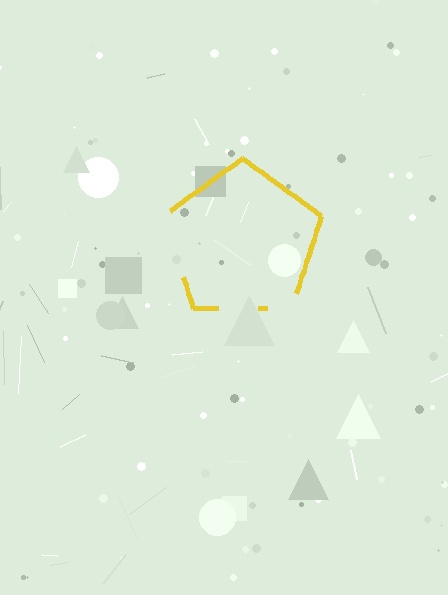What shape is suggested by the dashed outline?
The dashed outline suggests a pentagon.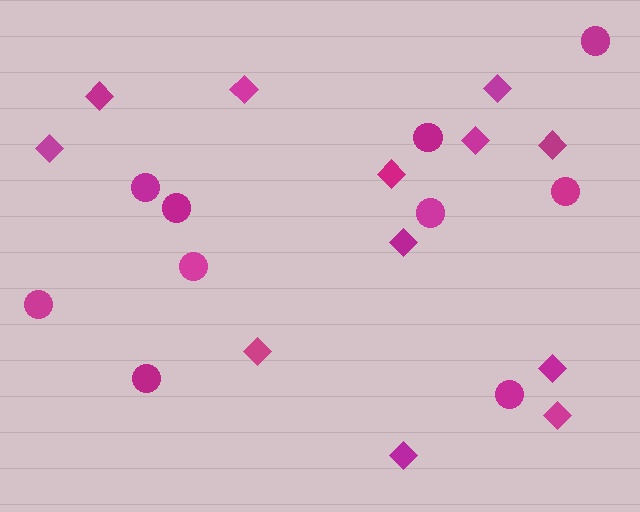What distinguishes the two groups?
There are 2 groups: one group of diamonds (12) and one group of circles (10).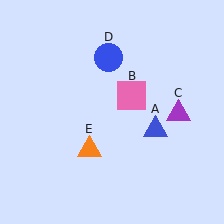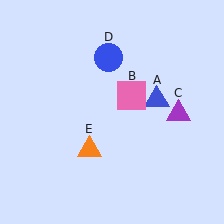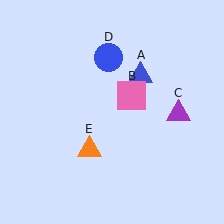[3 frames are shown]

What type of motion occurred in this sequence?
The blue triangle (object A) rotated counterclockwise around the center of the scene.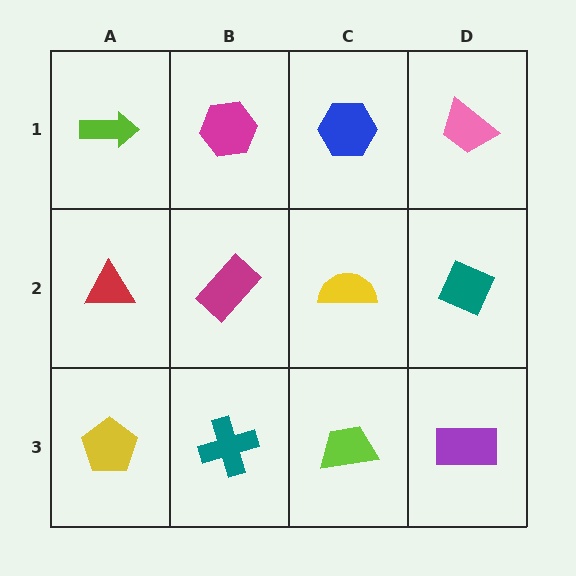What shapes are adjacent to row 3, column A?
A red triangle (row 2, column A), a teal cross (row 3, column B).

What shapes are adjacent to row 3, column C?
A yellow semicircle (row 2, column C), a teal cross (row 3, column B), a purple rectangle (row 3, column D).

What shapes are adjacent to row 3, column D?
A teal diamond (row 2, column D), a lime trapezoid (row 3, column C).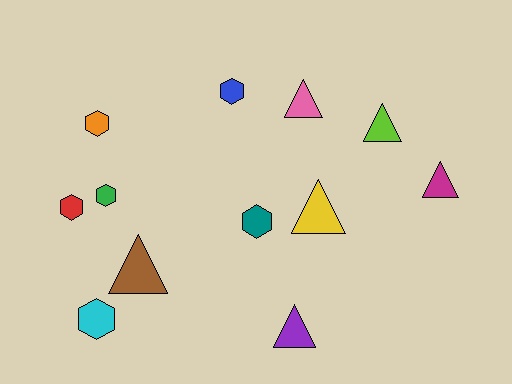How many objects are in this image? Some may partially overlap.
There are 12 objects.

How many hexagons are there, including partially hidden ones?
There are 6 hexagons.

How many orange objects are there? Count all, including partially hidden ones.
There is 1 orange object.